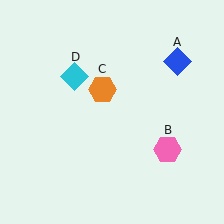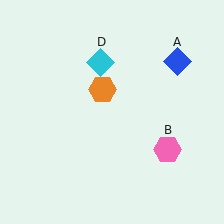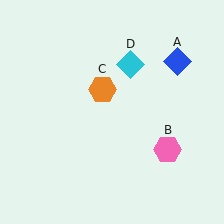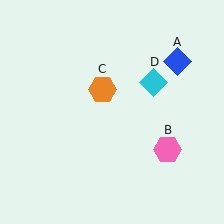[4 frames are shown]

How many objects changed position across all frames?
1 object changed position: cyan diamond (object D).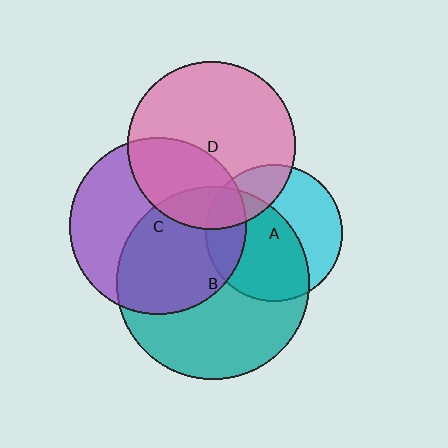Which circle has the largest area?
Circle B (teal).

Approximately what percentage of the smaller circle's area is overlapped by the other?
Approximately 20%.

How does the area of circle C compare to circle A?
Approximately 1.7 times.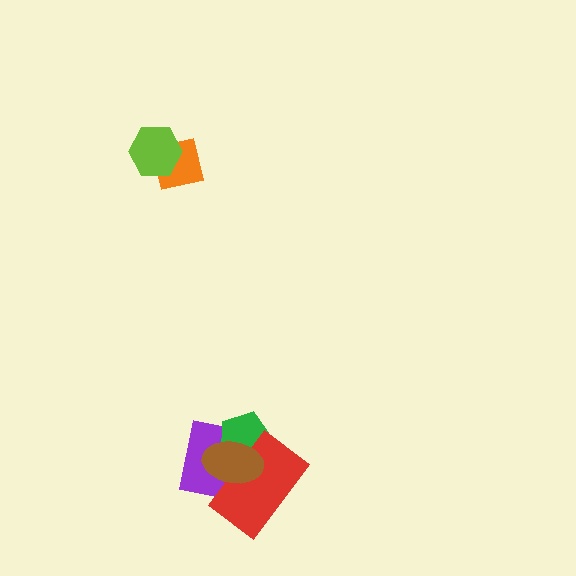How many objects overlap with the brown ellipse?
3 objects overlap with the brown ellipse.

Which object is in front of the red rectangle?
The brown ellipse is in front of the red rectangle.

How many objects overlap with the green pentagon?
3 objects overlap with the green pentagon.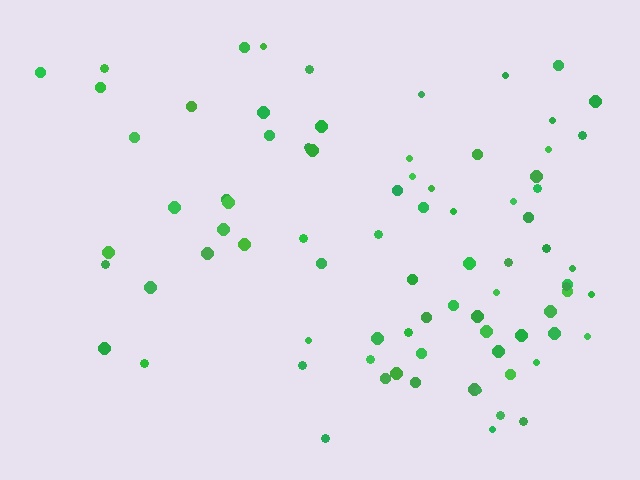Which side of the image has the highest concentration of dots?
The right.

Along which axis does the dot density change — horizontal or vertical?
Horizontal.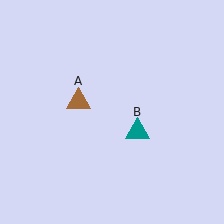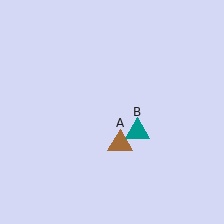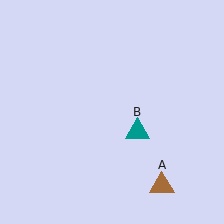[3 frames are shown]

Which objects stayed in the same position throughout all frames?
Teal triangle (object B) remained stationary.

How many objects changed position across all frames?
1 object changed position: brown triangle (object A).